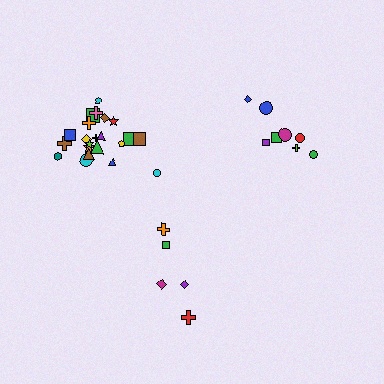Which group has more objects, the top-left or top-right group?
The top-left group.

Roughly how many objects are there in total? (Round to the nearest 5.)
Roughly 35 objects in total.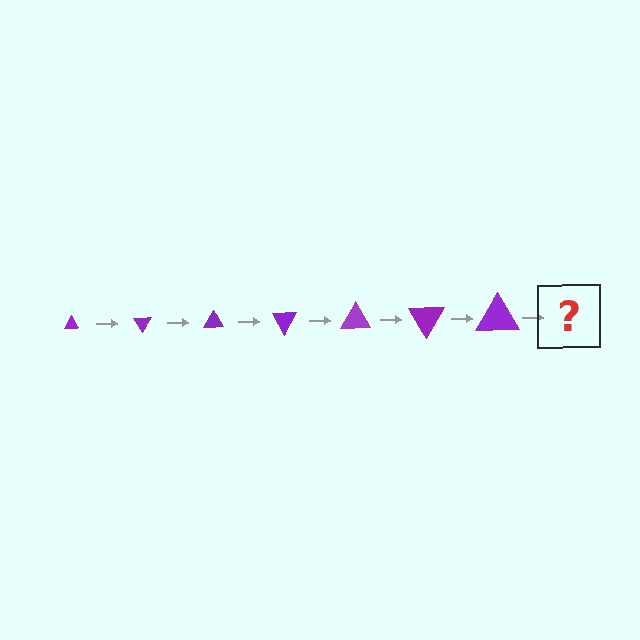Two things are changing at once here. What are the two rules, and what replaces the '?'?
The two rules are that the triangle grows larger each step and it rotates 60 degrees each step. The '?' should be a triangle, larger than the previous one and rotated 420 degrees from the start.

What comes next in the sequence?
The next element should be a triangle, larger than the previous one and rotated 420 degrees from the start.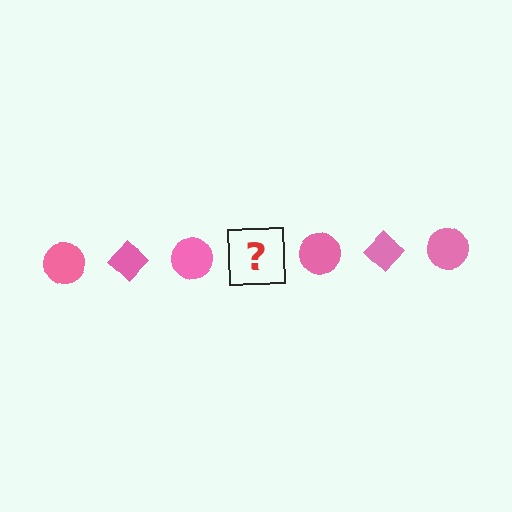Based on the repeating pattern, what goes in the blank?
The blank should be a pink diamond.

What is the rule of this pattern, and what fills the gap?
The rule is that the pattern cycles through circle, diamond shapes in pink. The gap should be filled with a pink diamond.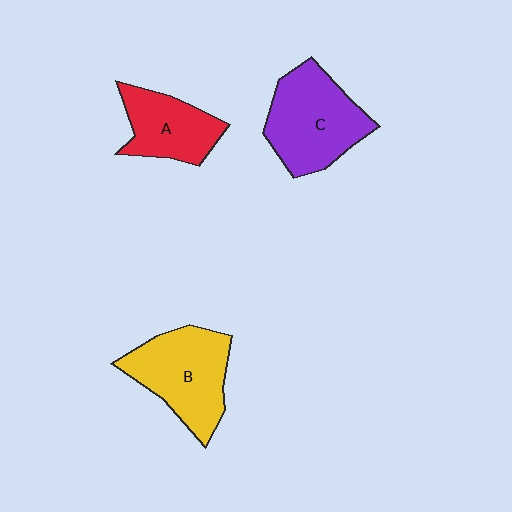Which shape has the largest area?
Shape C (purple).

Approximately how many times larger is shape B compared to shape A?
Approximately 1.4 times.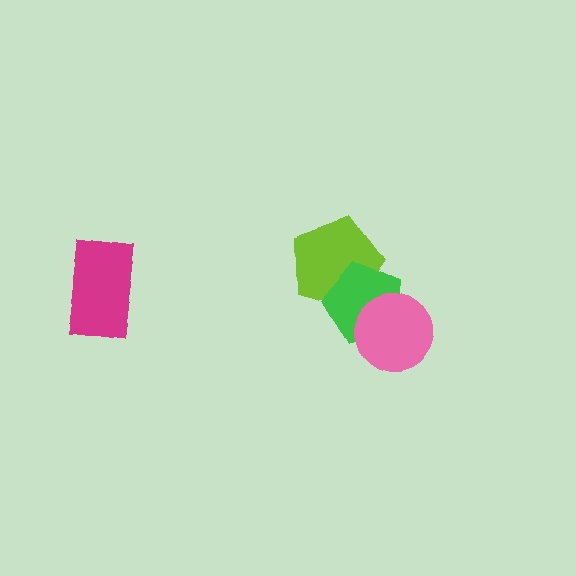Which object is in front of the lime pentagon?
The green pentagon is in front of the lime pentagon.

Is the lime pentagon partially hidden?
Yes, it is partially covered by another shape.